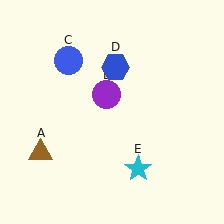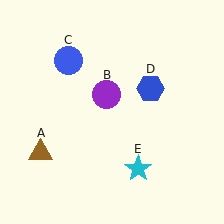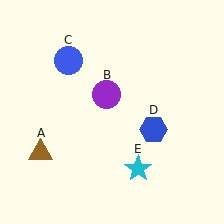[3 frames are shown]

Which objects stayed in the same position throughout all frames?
Brown triangle (object A) and purple circle (object B) and blue circle (object C) and cyan star (object E) remained stationary.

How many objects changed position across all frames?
1 object changed position: blue hexagon (object D).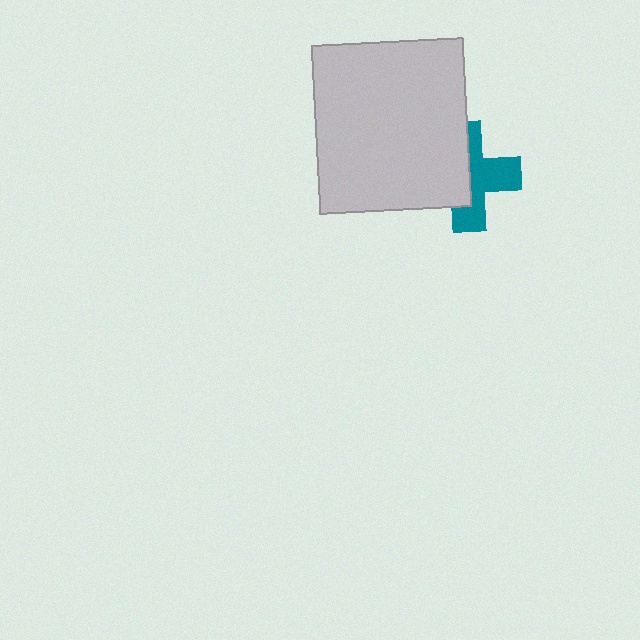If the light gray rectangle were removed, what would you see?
You would see the complete teal cross.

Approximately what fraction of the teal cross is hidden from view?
Roughly 48% of the teal cross is hidden behind the light gray rectangle.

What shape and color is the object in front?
The object in front is a light gray rectangle.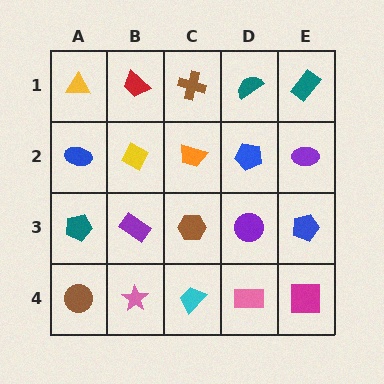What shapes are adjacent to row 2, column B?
A red trapezoid (row 1, column B), a purple rectangle (row 3, column B), a blue ellipse (row 2, column A), an orange trapezoid (row 2, column C).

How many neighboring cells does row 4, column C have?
3.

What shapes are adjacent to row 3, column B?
A yellow diamond (row 2, column B), a pink star (row 4, column B), a teal pentagon (row 3, column A), a brown hexagon (row 3, column C).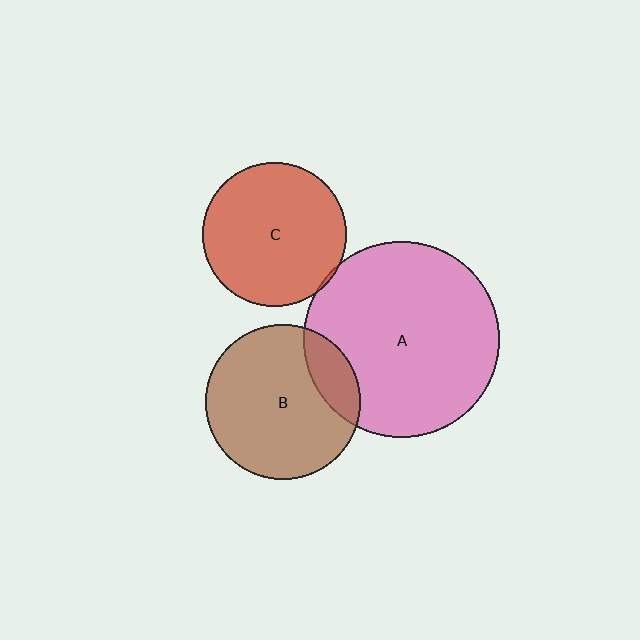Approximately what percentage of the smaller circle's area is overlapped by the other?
Approximately 5%.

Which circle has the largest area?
Circle A (pink).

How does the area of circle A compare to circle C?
Approximately 1.9 times.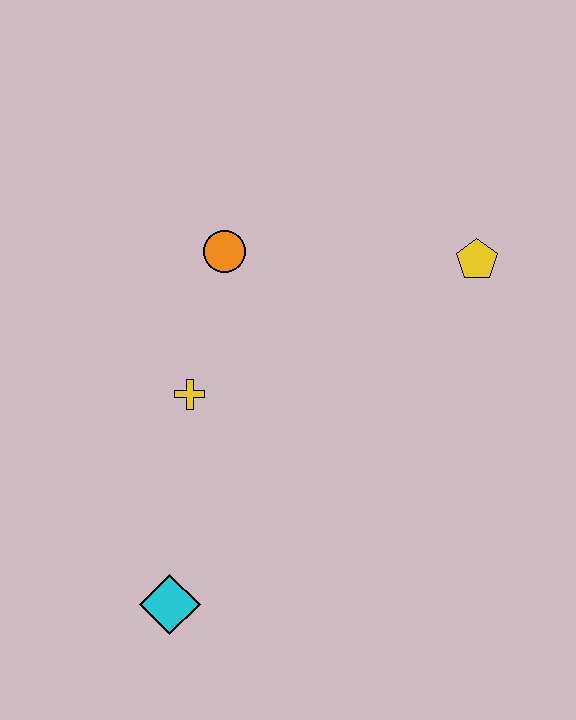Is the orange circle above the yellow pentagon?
Yes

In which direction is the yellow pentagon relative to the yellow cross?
The yellow pentagon is to the right of the yellow cross.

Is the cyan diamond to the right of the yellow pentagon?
No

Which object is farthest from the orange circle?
The cyan diamond is farthest from the orange circle.